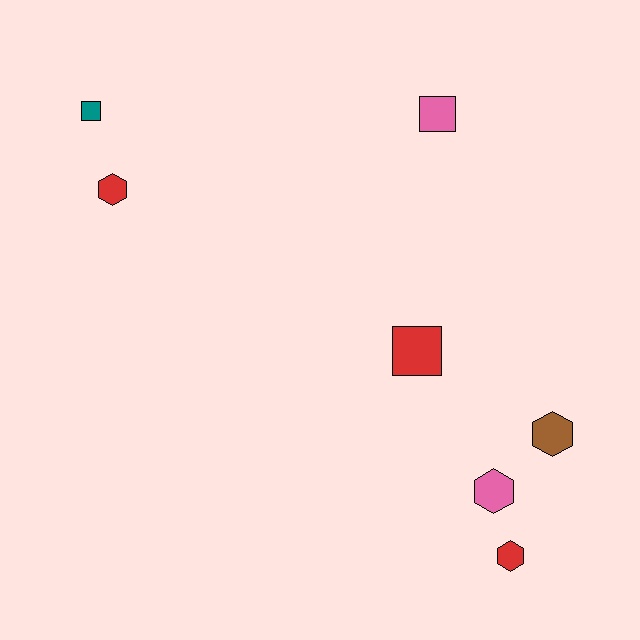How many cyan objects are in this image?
There are no cyan objects.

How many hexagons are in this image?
There are 4 hexagons.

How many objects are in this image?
There are 7 objects.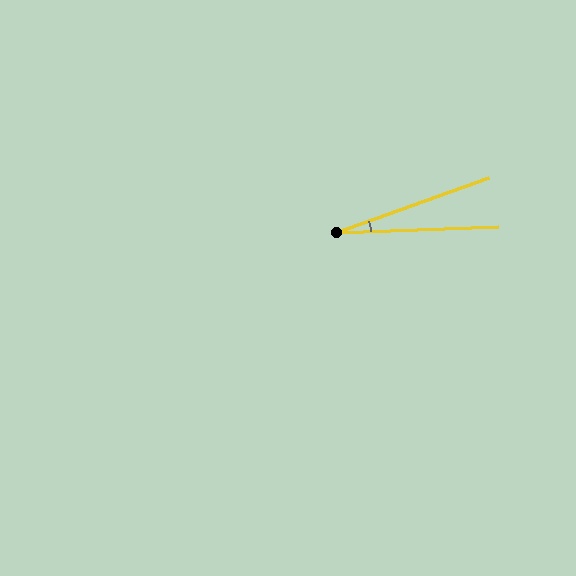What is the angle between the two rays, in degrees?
Approximately 18 degrees.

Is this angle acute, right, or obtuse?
It is acute.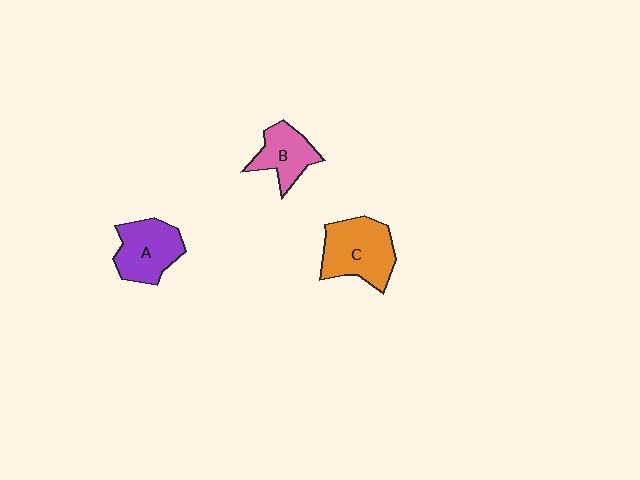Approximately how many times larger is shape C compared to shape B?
Approximately 1.5 times.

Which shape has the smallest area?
Shape B (pink).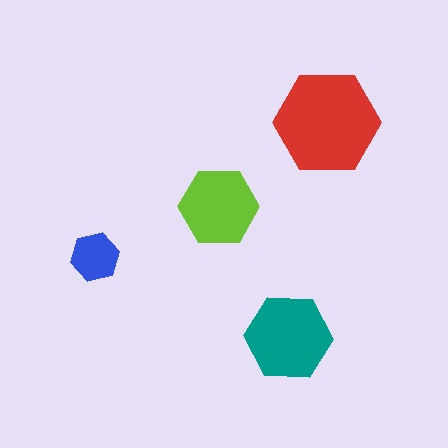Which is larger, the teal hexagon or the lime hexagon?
The teal one.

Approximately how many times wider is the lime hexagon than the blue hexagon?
About 1.5 times wider.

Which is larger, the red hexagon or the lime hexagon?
The red one.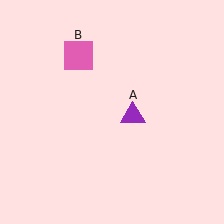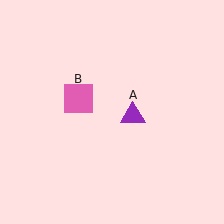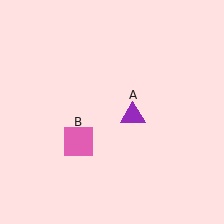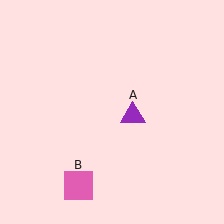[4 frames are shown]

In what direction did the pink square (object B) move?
The pink square (object B) moved down.